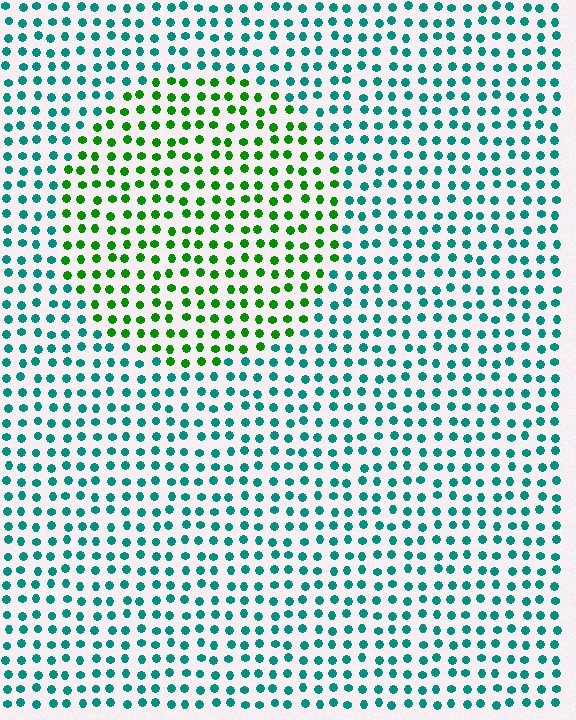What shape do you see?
I see a circle.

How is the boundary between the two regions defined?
The boundary is defined purely by a slight shift in hue (about 54 degrees). Spacing, size, and orientation are identical on both sides.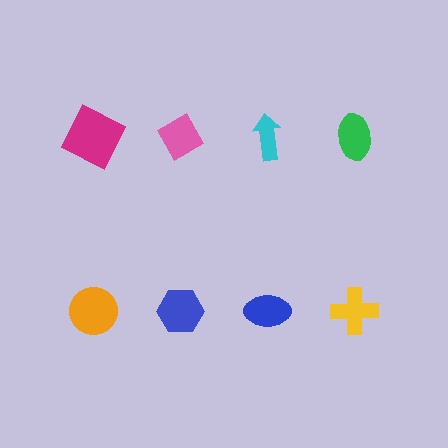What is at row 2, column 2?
A blue hexagon.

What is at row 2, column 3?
A blue ellipse.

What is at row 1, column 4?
A green ellipse.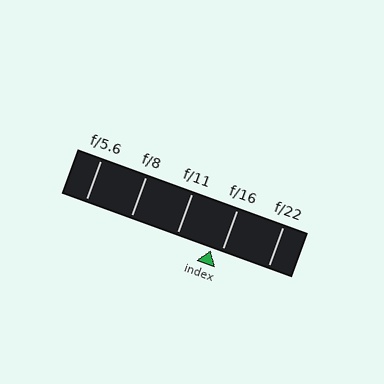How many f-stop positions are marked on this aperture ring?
There are 5 f-stop positions marked.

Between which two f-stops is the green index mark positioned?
The index mark is between f/11 and f/16.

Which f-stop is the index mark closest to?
The index mark is closest to f/16.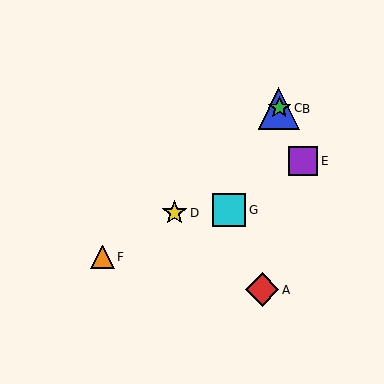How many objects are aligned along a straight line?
3 objects (B, C, G) are aligned along a straight line.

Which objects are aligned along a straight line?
Objects B, C, G are aligned along a straight line.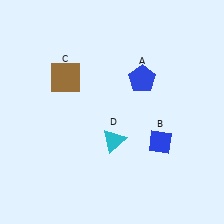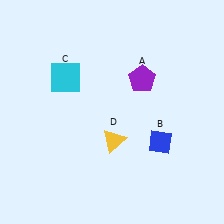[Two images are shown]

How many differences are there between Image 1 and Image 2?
There are 3 differences between the two images.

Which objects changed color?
A changed from blue to purple. C changed from brown to cyan. D changed from cyan to yellow.